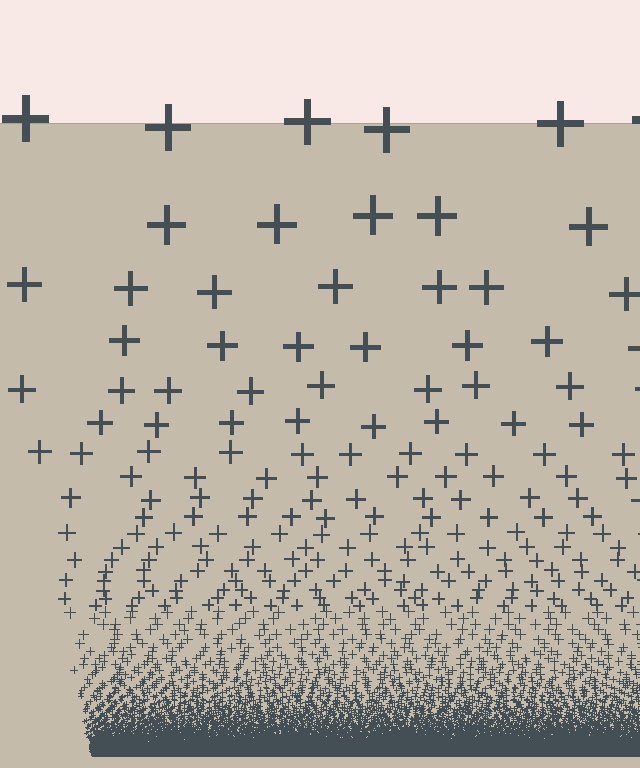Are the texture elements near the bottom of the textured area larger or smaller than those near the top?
Smaller. The gradient is inverted — elements near the bottom are smaller and denser.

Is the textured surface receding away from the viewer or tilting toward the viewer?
The surface appears to tilt toward the viewer. Texture elements get larger and sparser toward the top.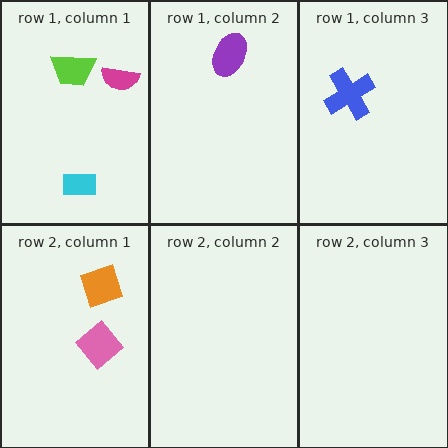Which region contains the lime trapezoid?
The row 1, column 1 region.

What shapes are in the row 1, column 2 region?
The purple ellipse.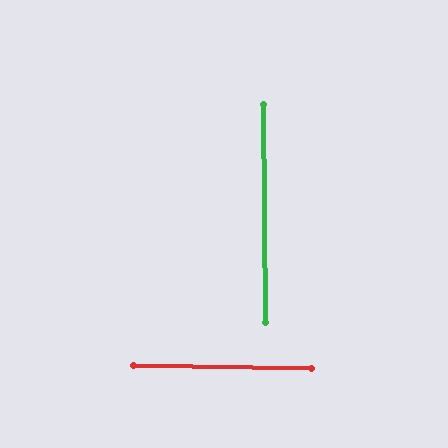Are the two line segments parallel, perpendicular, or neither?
Perpendicular — they meet at approximately 88°.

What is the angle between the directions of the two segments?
Approximately 88 degrees.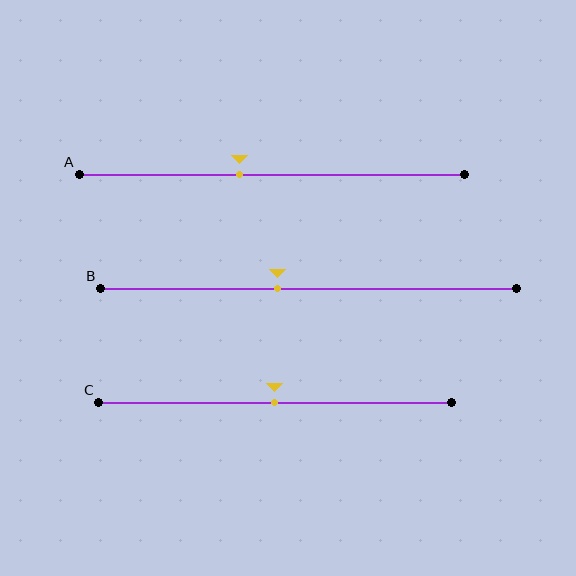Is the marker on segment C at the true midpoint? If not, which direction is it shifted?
Yes, the marker on segment C is at the true midpoint.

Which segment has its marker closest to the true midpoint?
Segment C has its marker closest to the true midpoint.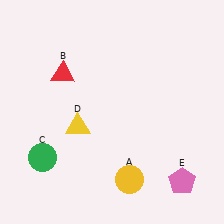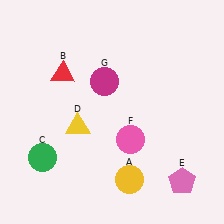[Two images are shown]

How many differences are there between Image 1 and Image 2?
There are 2 differences between the two images.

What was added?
A pink circle (F), a magenta circle (G) were added in Image 2.